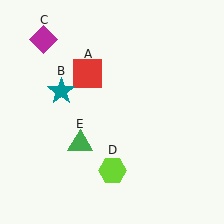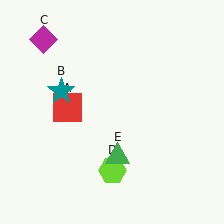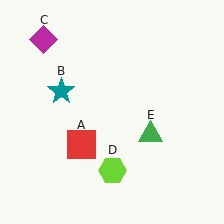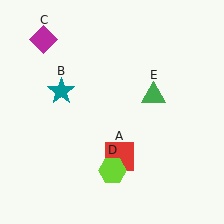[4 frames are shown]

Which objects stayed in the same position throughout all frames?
Teal star (object B) and magenta diamond (object C) and lime hexagon (object D) remained stationary.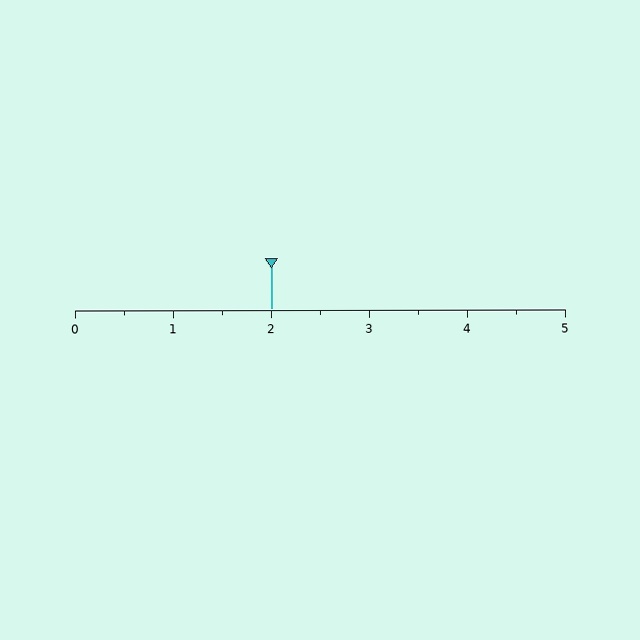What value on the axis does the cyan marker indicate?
The marker indicates approximately 2.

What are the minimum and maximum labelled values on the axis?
The axis runs from 0 to 5.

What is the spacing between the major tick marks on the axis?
The major ticks are spaced 1 apart.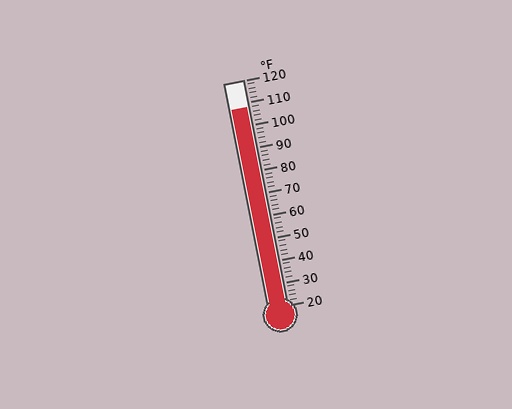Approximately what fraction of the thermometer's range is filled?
The thermometer is filled to approximately 90% of its range.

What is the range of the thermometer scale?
The thermometer scale ranges from 20°F to 120°F.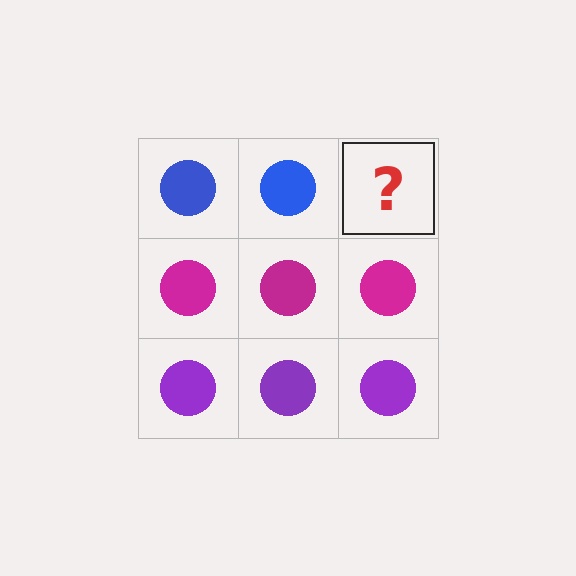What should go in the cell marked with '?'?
The missing cell should contain a blue circle.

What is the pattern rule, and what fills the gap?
The rule is that each row has a consistent color. The gap should be filled with a blue circle.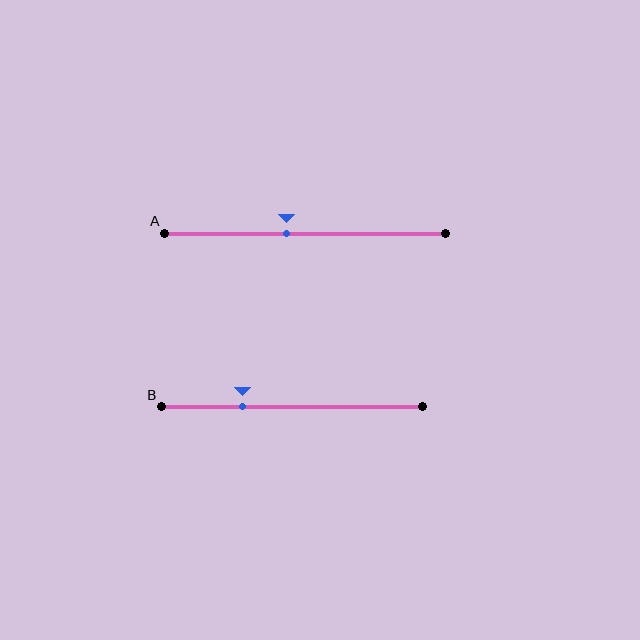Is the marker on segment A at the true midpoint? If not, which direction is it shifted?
No, the marker on segment A is shifted to the left by about 7% of the segment length.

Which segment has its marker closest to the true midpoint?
Segment A has its marker closest to the true midpoint.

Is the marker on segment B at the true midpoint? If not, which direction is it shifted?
No, the marker on segment B is shifted to the left by about 19% of the segment length.